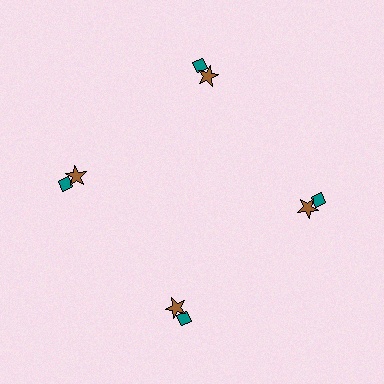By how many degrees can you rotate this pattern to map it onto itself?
The pattern maps onto itself every 90 degrees of rotation.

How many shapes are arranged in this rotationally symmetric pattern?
There are 8 shapes, arranged in 4 groups of 2.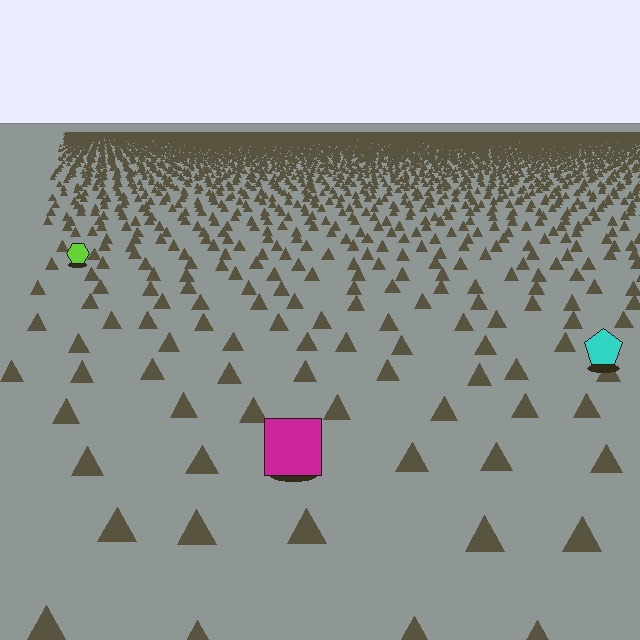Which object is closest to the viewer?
The magenta square is closest. The texture marks near it are larger and more spread out.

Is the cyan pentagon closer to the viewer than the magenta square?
No. The magenta square is closer — you can tell from the texture gradient: the ground texture is coarser near it.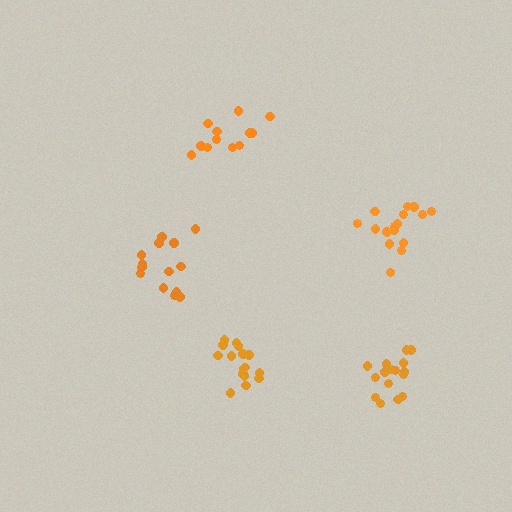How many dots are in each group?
Group 1: 16 dots, Group 2: 12 dots, Group 3: 14 dots, Group 4: 16 dots, Group 5: 16 dots (74 total).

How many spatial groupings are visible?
There are 5 spatial groupings.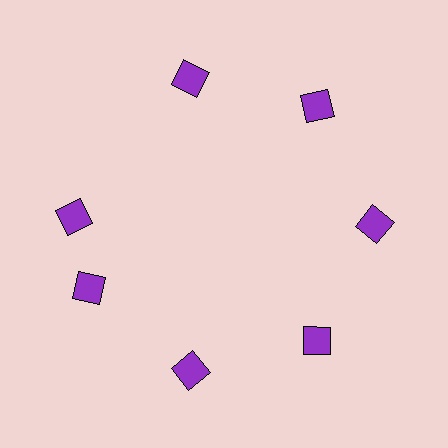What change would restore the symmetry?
The symmetry would be restored by rotating it back into even spacing with its neighbors so that all 7 diamonds sit at equal angles and equal distance from the center.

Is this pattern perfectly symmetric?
No. The 7 purple diamonds are arranged in a ring, but one element near the 10 o'clock position is rotated out of alignment along the ring, breaking the 7-fold rotational symmetry.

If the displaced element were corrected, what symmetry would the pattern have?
It would have 7-fold rotational symmetry — the pattern would map onto itself every 51 degrees.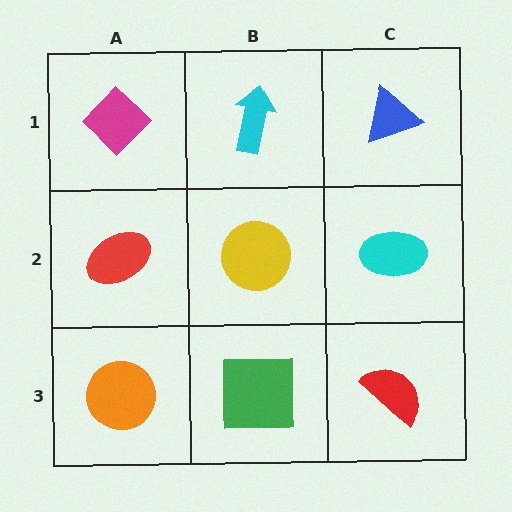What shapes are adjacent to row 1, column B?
A yellow circle (row 2, column B), a magenta diamond (row 1, column A), a blue triangle (row 1, column C).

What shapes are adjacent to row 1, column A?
A red ellipse (row 2, column A), a cyan arrow (row 1, column B).